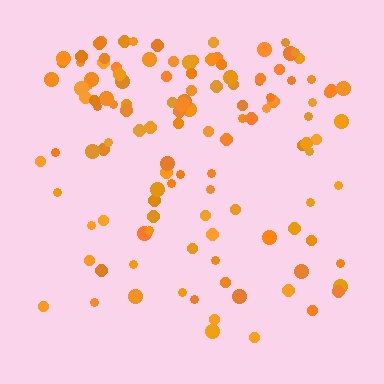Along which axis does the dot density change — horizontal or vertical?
Vertical.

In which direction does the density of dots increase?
From bottom to top, with the top side densest.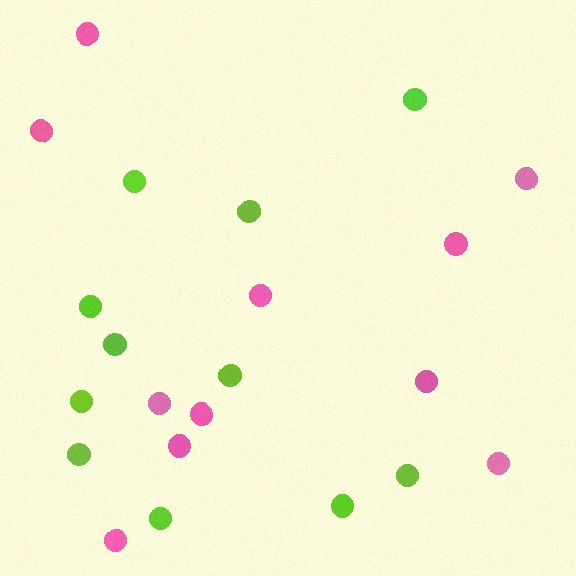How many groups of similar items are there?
There are 2 groups: one group of lime circles (11) and one group of pink circles (11).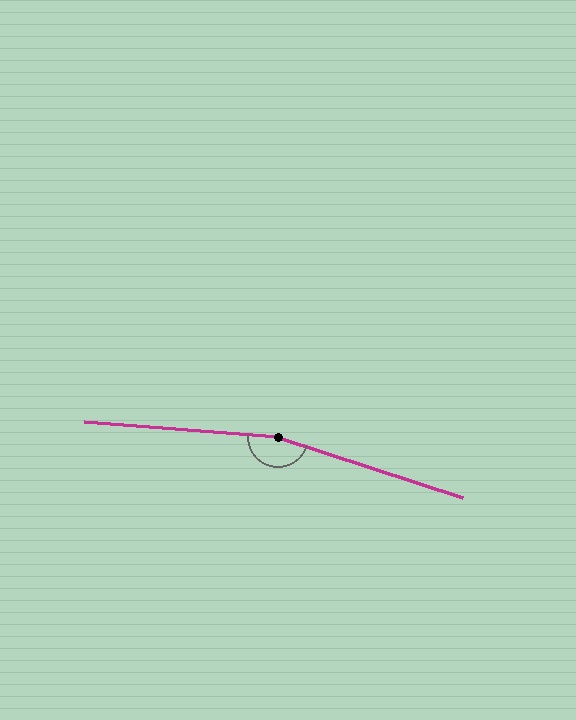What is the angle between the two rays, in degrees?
Approximately 166 degrees.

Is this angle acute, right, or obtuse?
It is obtuse.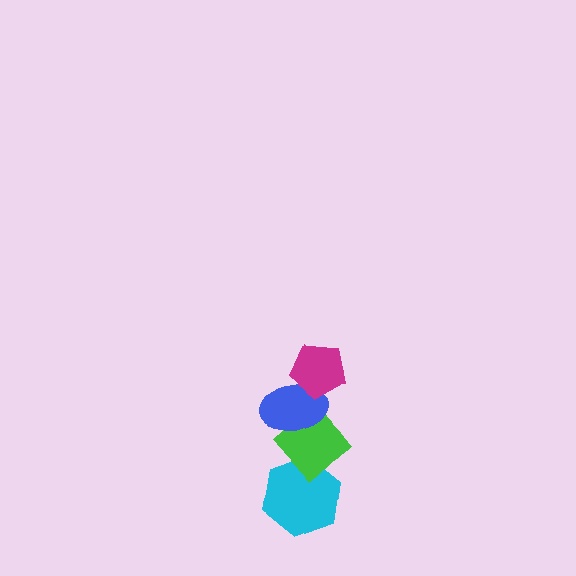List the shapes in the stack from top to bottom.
From top to bottom: the magenta pentagon, the blue ellipse, the green diamond, the cyan hexagon.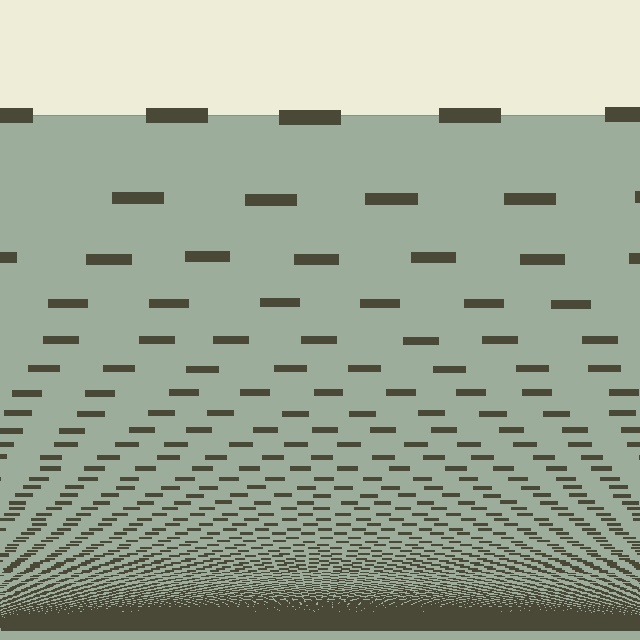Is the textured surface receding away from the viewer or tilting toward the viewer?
The surface appears to tilt toward the viewer. Texture elements get larger and sparser toward the top.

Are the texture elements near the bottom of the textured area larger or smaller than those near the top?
Smaller. The gradient is inverted — elements near the bottom are smaller and denser.